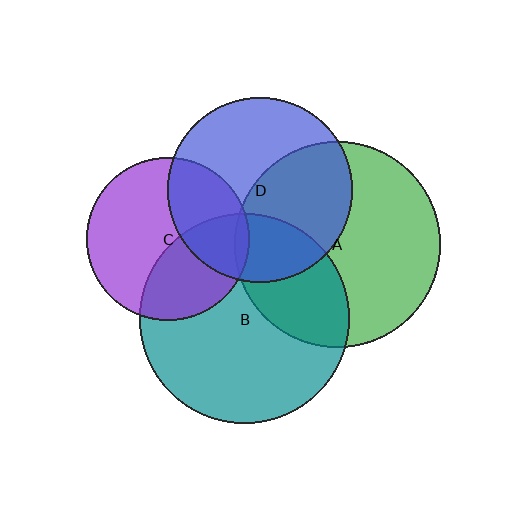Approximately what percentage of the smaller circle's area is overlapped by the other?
Approximately 45%.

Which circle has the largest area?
Circle B (teal).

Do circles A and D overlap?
Yes.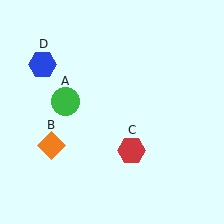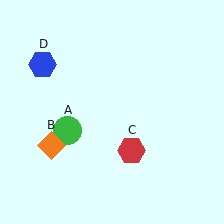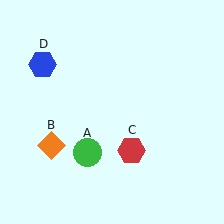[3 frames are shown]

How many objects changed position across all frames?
1 object changed position: green circle (object A).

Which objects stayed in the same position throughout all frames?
Orange diamond (object B) and red hexagon (object C) and blue hexagon (object D) remained stationary.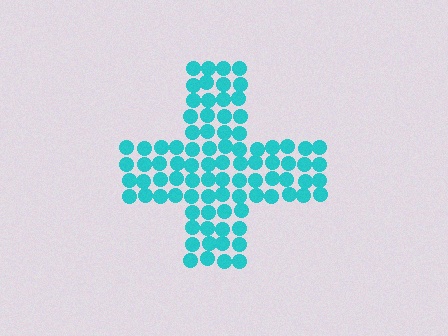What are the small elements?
The small elements are circles.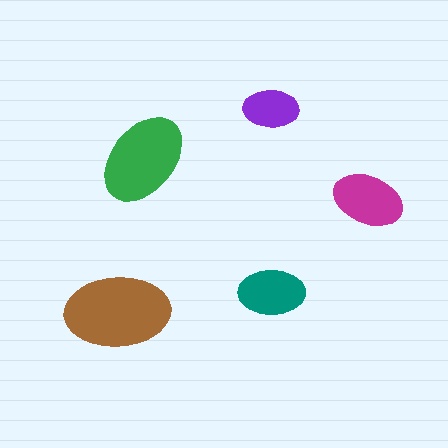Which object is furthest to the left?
The brown ellipse is leftmost.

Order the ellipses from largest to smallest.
the brown one, the green one, the magenta one, the teal one, the purple one.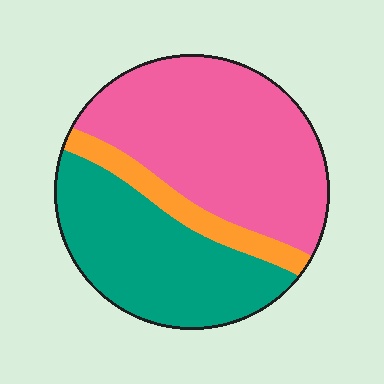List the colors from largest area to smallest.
From largest to smallest: pink, teal, orange.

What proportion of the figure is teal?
Teal takes up between a third and a half of the figure.